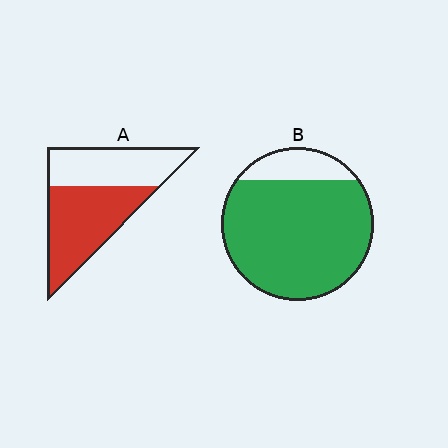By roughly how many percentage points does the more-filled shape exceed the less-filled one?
By roughly 30 percentage points (B over A).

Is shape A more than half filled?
Yes.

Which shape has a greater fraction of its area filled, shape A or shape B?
Shape B.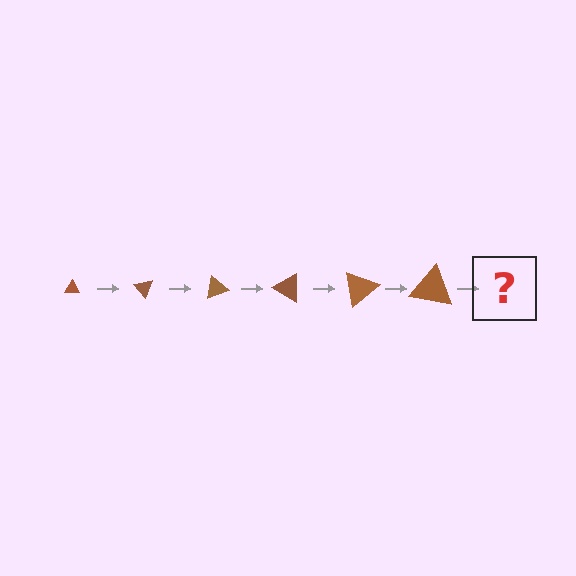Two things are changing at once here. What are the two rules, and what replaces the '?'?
The two rules are that the triangle grows larger each step and it rotates 50 degrees each step. The '?' should be a triangle, larger than the previous one and rotated 300 degrees from the start.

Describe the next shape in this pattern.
It should be a triangle, larger than the previous one and rotated 300 degrees from the start.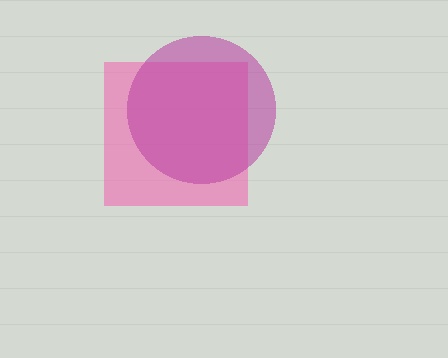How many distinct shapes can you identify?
There are 2 distinct shapes: a pink square, a magenta circle.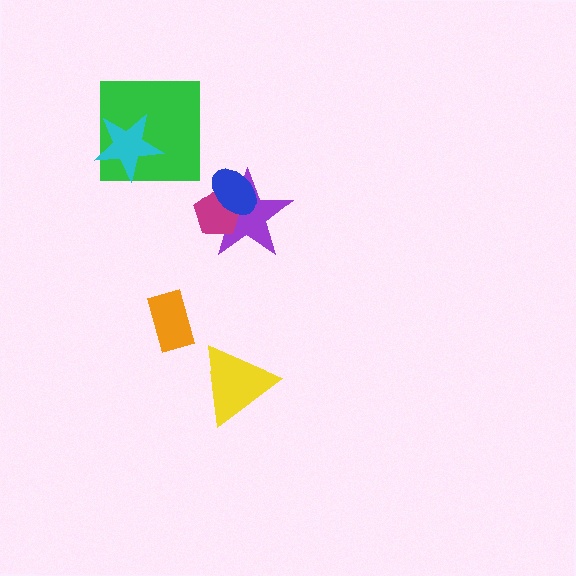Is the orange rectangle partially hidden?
No, no other shape covers it.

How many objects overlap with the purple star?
2 objects overlap with the purple star.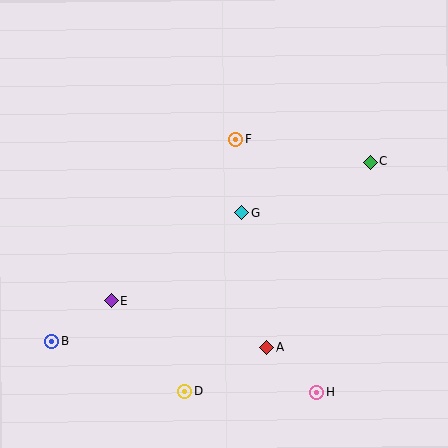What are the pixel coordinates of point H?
Point H is at (317, 393).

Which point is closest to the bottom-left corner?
Point B is closest to the bottom-left corner.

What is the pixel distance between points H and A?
The distance between H and A is 67 pixels.